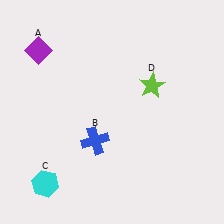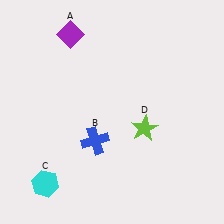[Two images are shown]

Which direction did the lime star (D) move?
The lime star (D) moved down.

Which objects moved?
The objects that moved are: the purple diamond (A), the lime star (D).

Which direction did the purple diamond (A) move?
The purple diamond (A) moved right.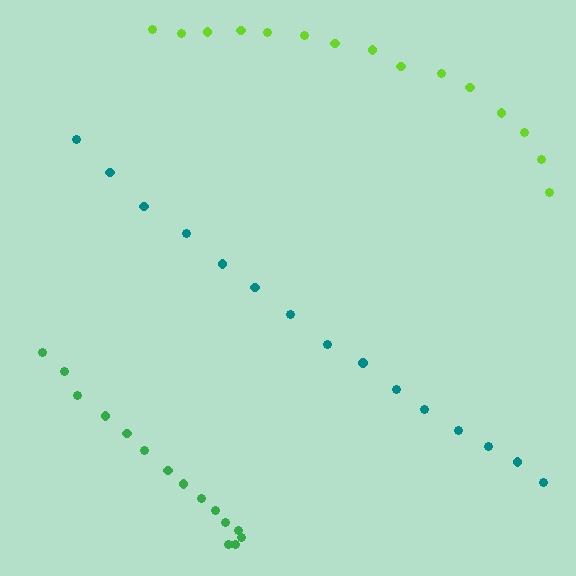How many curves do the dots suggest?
There are 3 distinct paths.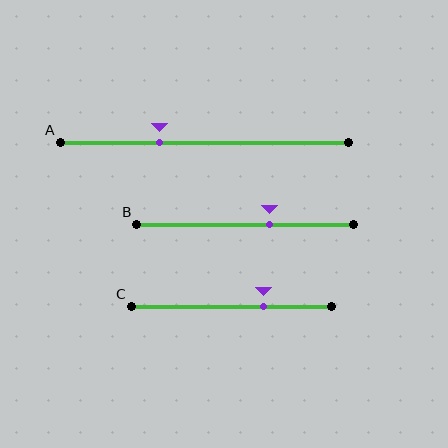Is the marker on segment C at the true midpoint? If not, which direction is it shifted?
No, the marker on segment C is shifted to the right by about 16% of the segment length.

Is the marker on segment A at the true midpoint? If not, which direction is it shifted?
No, the marker on segment A is shifted to the left by about 16% of the segment length.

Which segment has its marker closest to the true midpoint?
Segment B has its marker closest to the true midpoint.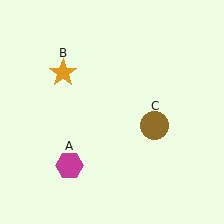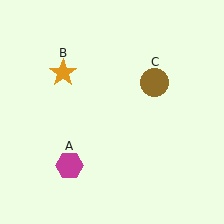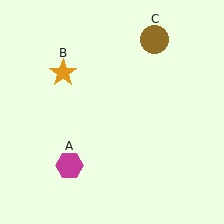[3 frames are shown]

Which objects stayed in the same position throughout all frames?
Magenta hexagon (object A) and orange star (object B) remained stationary.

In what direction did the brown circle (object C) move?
The brown circle (object C) moved up.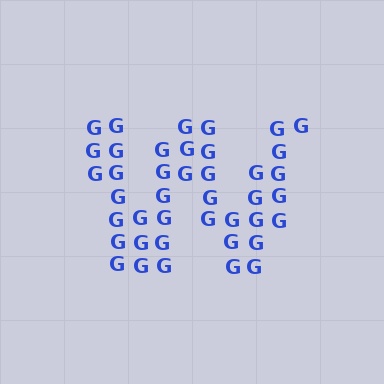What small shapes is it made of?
It is made of small letter G's.